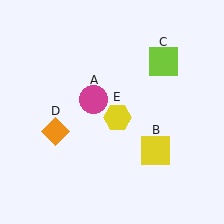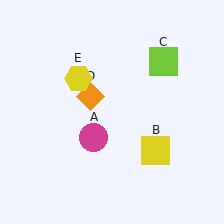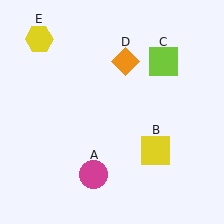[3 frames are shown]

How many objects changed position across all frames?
3 objects changed position: magenta circle (object A), orange diamond (object D), yellow hexagon (object E).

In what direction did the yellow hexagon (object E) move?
The yellow hexagon (object E) moved up and to the left.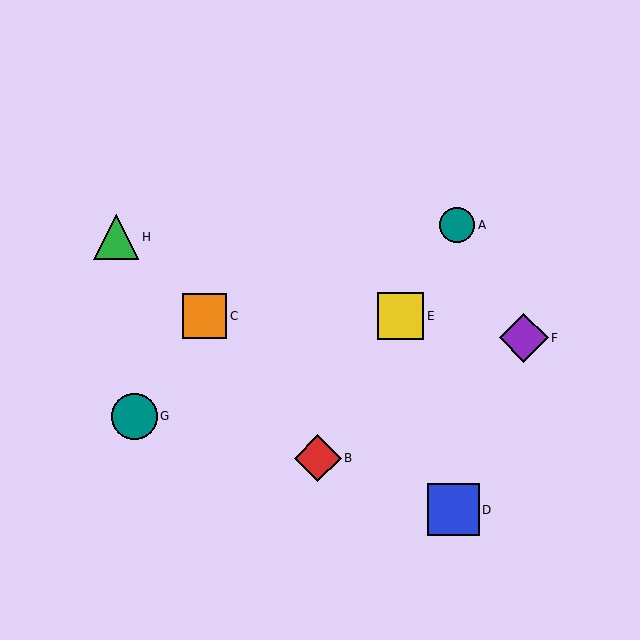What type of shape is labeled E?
Shape E is a yellow square.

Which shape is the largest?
The blue square (labeled D) is the largest.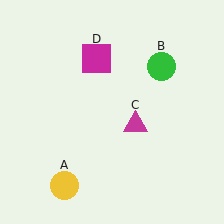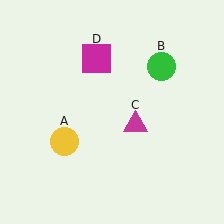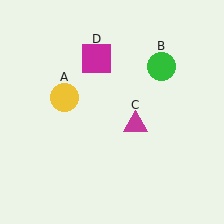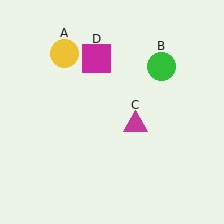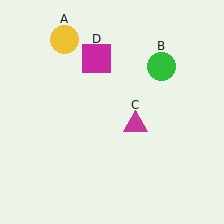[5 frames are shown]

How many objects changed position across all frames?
1 object changed position: yellow circle (object A).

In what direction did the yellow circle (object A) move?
The yellow circle (object A) moved up.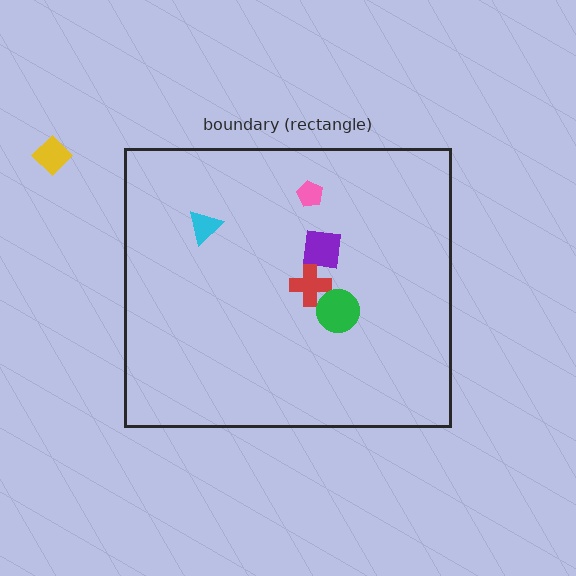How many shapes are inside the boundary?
5 inside, 1 outside.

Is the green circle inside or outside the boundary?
Inside.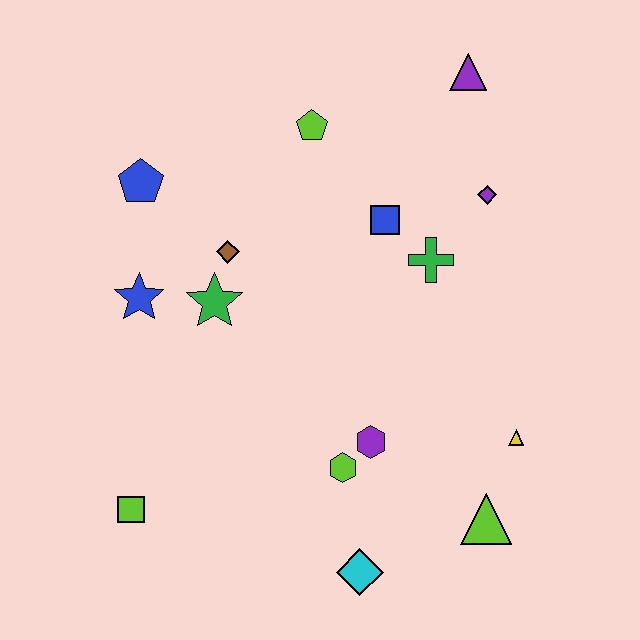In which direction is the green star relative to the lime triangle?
The green star is to the left of the lime triangle.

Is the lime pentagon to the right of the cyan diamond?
No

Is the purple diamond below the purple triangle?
Yes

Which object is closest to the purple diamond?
The green cross is closest to the purple diamond.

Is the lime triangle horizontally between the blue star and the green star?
No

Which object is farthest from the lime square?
The purple triangle is farthest from the lime square.